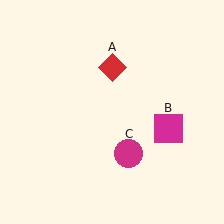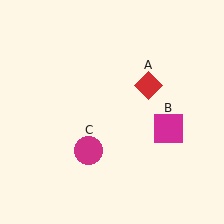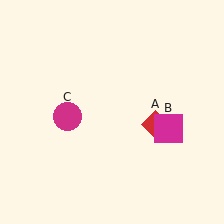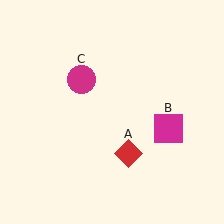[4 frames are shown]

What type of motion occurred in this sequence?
The red diamond (object A), magenta circle (object C) rotated clockwise around the center of the scene.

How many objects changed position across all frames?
2 objects changed position: red diamond (object A), magenta circle (object C).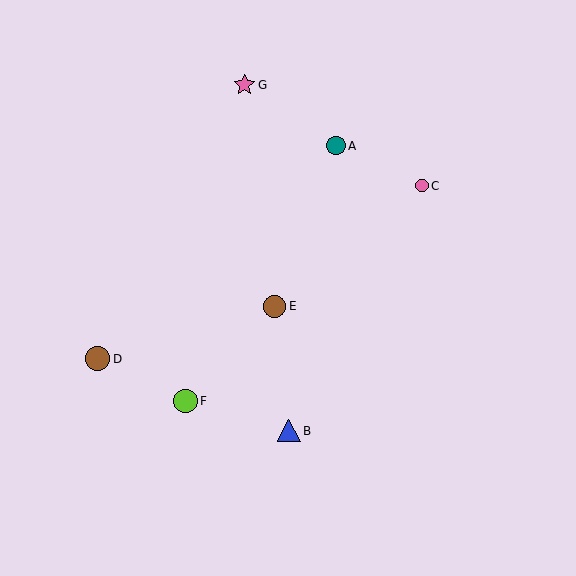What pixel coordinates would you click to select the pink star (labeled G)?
Click at (244, 85) to select the pink star G.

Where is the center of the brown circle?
The center of the brown circle is at (275, 306).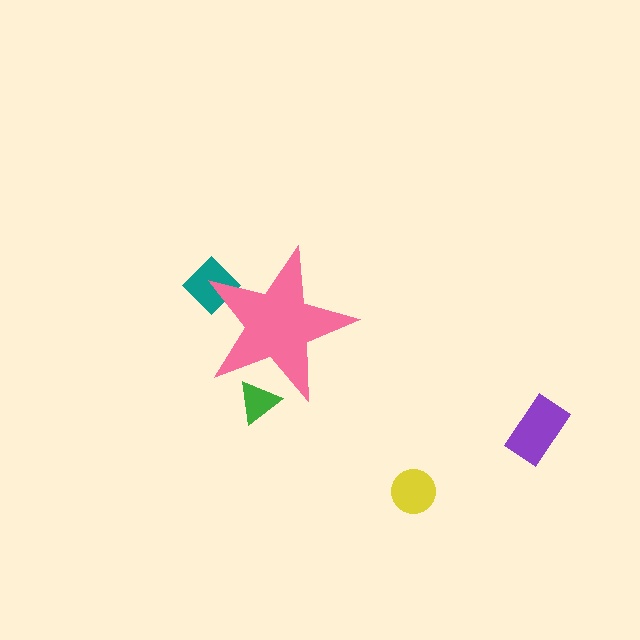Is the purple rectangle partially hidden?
No, the purple rectangle is fully visible.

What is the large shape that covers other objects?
A pink star.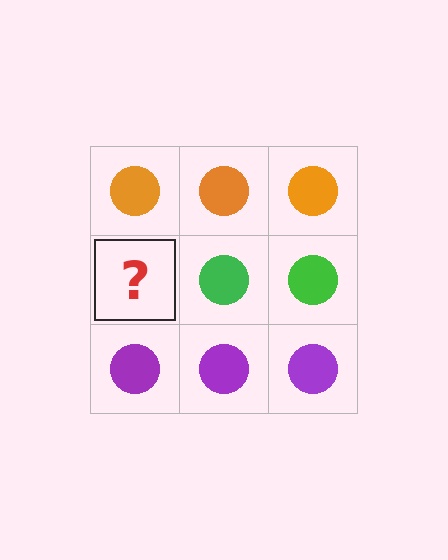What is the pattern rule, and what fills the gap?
The rule is that each row has a consistent color. The gap should be filled with a green circle.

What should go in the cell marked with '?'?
The missing cell should contain a green circle.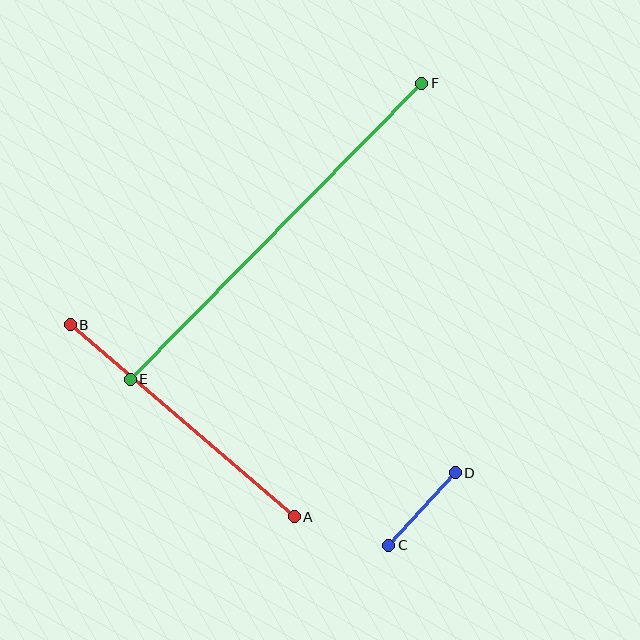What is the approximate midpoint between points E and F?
The midpoint is at approximately (276, 231) pixels.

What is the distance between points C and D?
The distance is approximately 99 pixels.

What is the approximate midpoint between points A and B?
The midpoint is at approximately (182, 421) pixels.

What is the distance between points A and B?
The distance is approximately 295 pixels.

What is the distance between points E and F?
The distance is approximately 415 pixels.